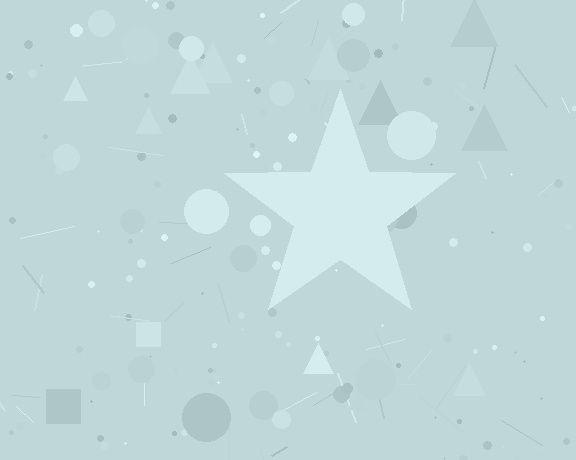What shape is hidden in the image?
A star is hidden in the image.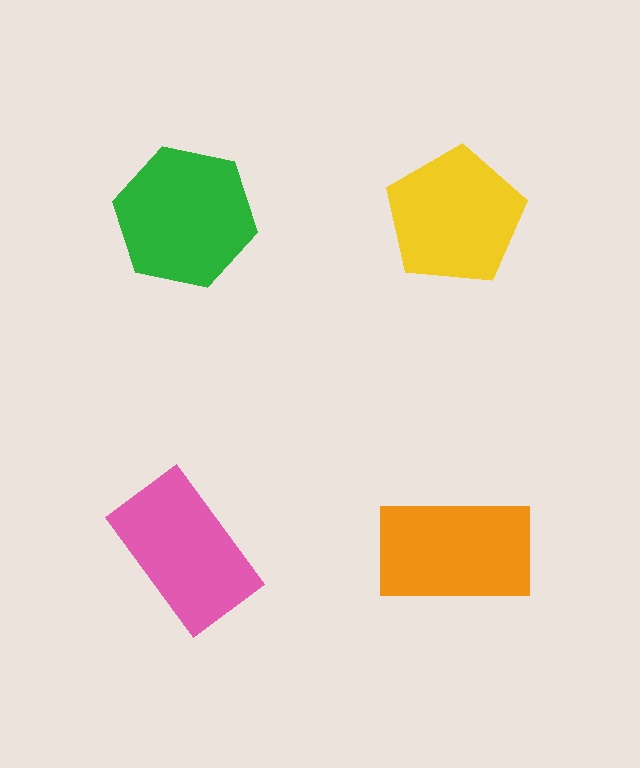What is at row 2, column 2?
An orange rectangle.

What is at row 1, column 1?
A green hexagon.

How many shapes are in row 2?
2 shapes.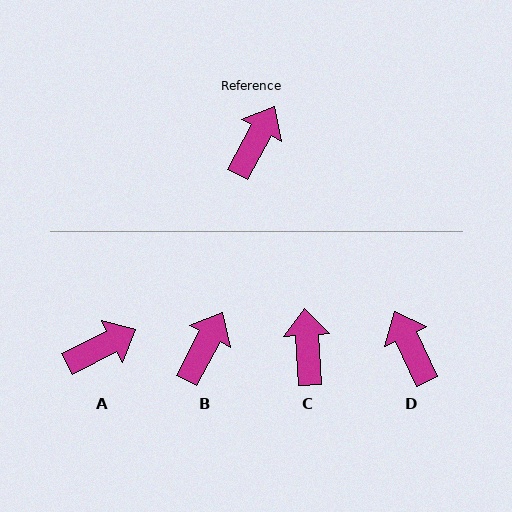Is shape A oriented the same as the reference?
No, it is off by about 35 degrees.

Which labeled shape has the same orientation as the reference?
B.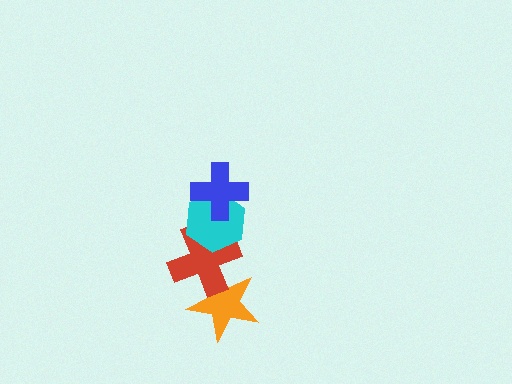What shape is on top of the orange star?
The red cross is on top of the orange star.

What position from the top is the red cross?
The red cross is 3rd from the top.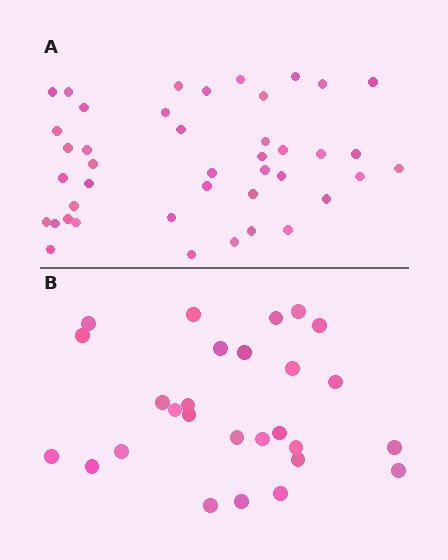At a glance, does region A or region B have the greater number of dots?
Region A (the top region) has more dots.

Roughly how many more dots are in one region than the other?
Region A has approximately 15 more dots than region B.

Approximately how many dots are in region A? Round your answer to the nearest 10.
About 40 dots. (The exact count is 42, which rounds to 40.)